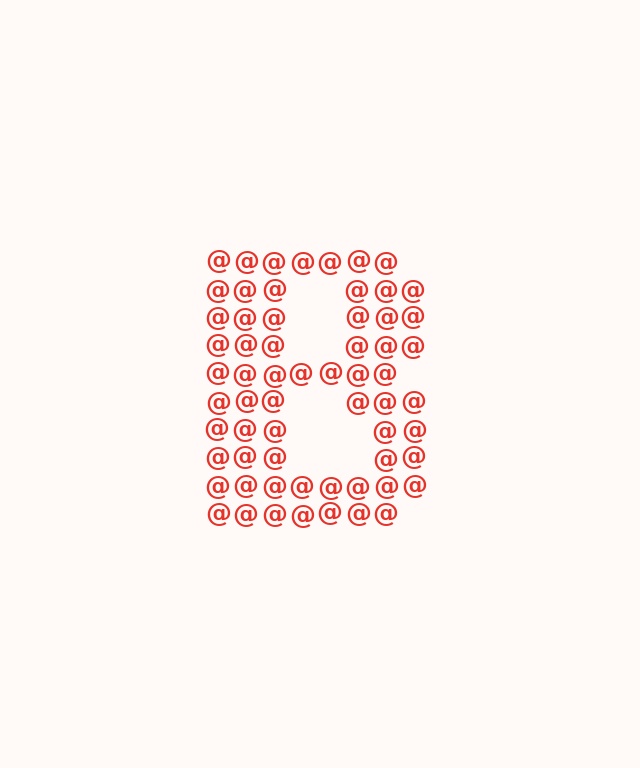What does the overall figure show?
The overall figure shows the letter B.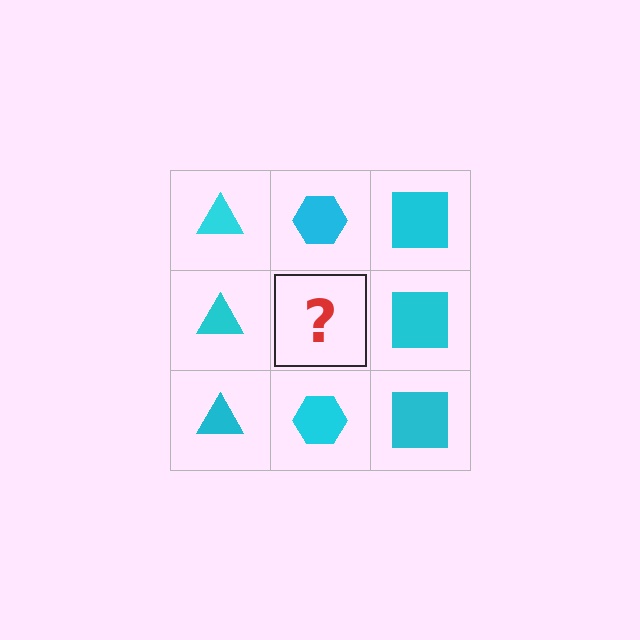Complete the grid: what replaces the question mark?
The question mark should be replaced with a cyan hexagon.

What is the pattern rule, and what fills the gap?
The rule is that each column has a consistent shape. The gap should be filled with a cyan hexagon.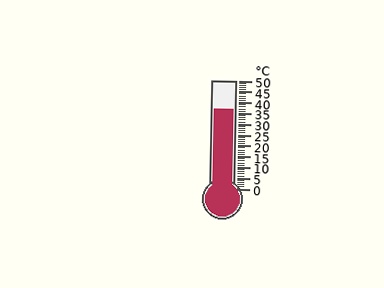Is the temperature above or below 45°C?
The temperature is below 45°C.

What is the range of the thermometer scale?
The thermometer scale ranges from 0°C to 50°C.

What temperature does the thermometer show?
The thermometer shows approximately 37°C.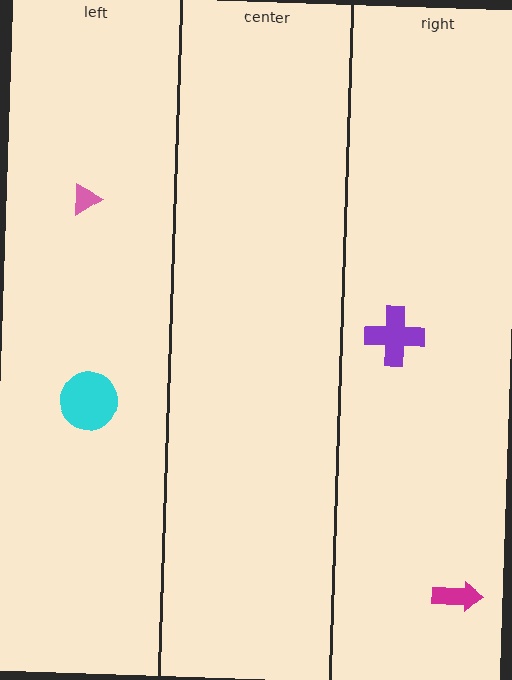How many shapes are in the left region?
2.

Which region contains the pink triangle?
The left region.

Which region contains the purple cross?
The right region.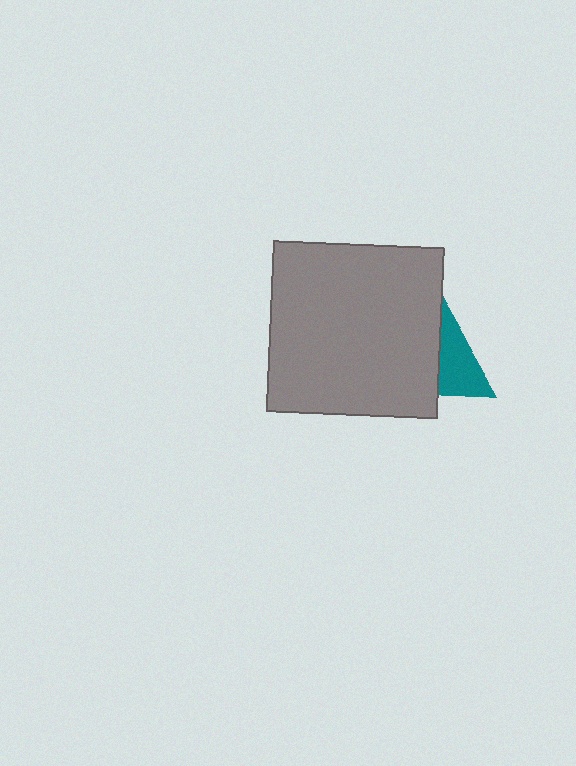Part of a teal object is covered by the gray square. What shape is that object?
It is a triangle.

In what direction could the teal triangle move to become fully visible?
The teal triangle could move right. That would shift it out from behind the gray square entirely.